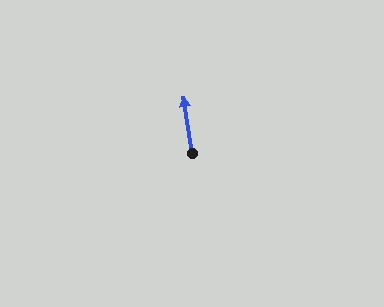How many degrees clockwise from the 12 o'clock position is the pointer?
Approximately 352 degrees.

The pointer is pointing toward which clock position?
Roughly 12 o'clock.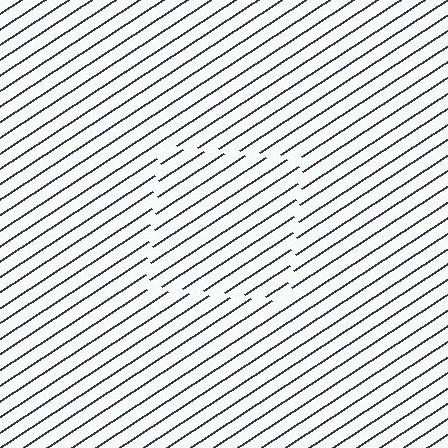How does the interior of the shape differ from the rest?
The interior of the shape contains the same grating, shifted by half a period — the contour is defined by the phase discontinuity where line-ends from the inner and outer gratings abut.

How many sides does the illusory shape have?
4 sides — the line-ends trace a square.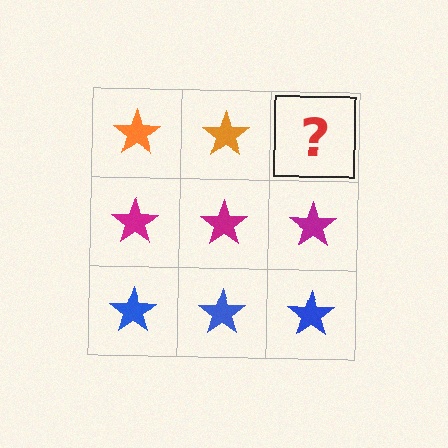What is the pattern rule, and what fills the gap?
The rule is that each row has a consistent color. The gap should be filled with an orange star.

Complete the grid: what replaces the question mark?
The question mark should be replaced with an orange star.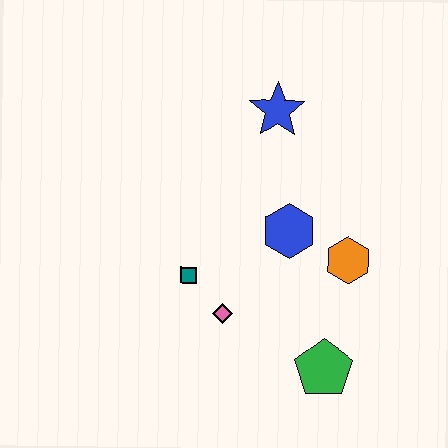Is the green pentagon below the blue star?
Yes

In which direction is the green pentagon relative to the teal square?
The green pentagon is to the right of the teal square.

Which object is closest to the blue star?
The blue hexagon is closest to the blue star.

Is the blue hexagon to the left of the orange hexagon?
Yes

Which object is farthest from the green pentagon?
The blue star is farthest from the green pentagon.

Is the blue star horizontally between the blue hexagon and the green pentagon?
No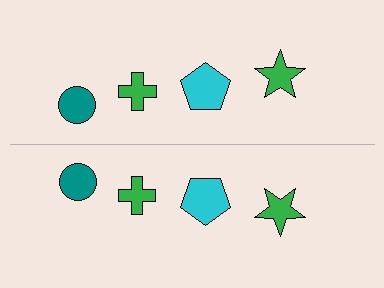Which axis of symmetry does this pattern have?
The pattern has a horizontal axis of symmetry running through the center of the image.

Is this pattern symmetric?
Yes, this pattern has bilateral (reflection) symmetry.